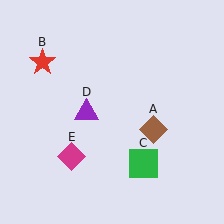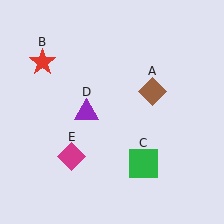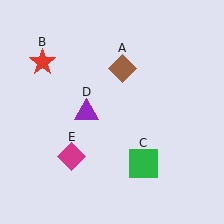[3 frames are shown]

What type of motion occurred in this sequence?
The brown diamond (object A) rotated counterclockwise around the center of the scene.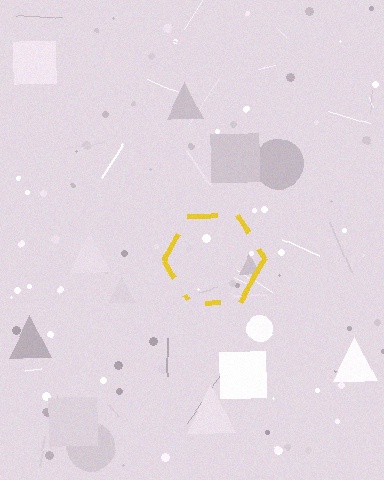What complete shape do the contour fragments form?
The contour fragments form a hexagon.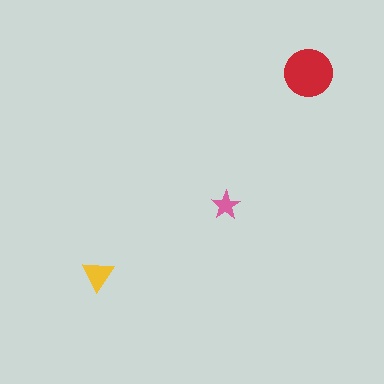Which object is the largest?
The red circle.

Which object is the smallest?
The pink star.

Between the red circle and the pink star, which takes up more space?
The red circle.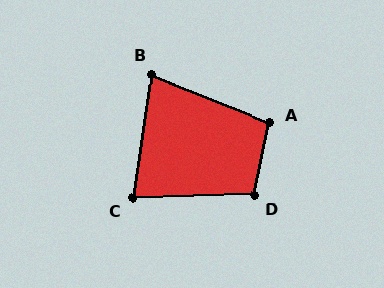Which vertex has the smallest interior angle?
B, at approximately 77 degrees.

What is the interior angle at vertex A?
Approximately 100 degrees (obtuse).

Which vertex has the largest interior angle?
D, at approximately 103 degrees.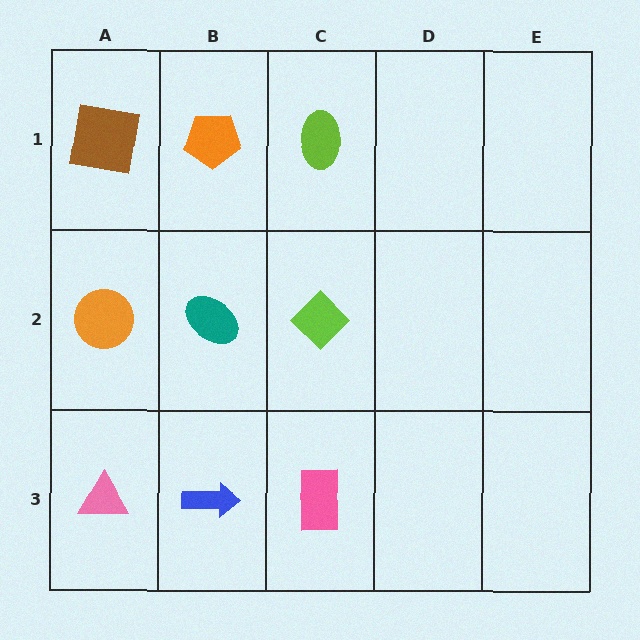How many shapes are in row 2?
3 shapes.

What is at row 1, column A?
A brown square.